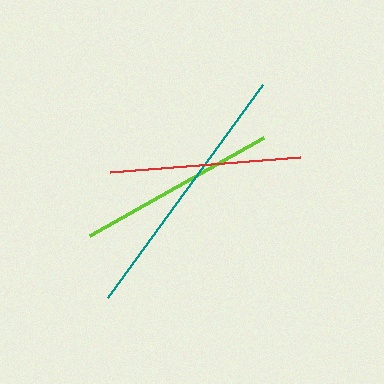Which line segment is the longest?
The teal line is the longest at approximately 263 pixels.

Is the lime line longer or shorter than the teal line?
The teal line is longer than the lime line.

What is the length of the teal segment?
The teal segment is approximately 263 pixels long.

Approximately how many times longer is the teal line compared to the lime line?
The teal line is approximately 1.3 times the length of the lime line.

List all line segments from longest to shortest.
From longest to shortest: teal, lime, red.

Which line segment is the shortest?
The red line is the shortest at approximately 191 pixels.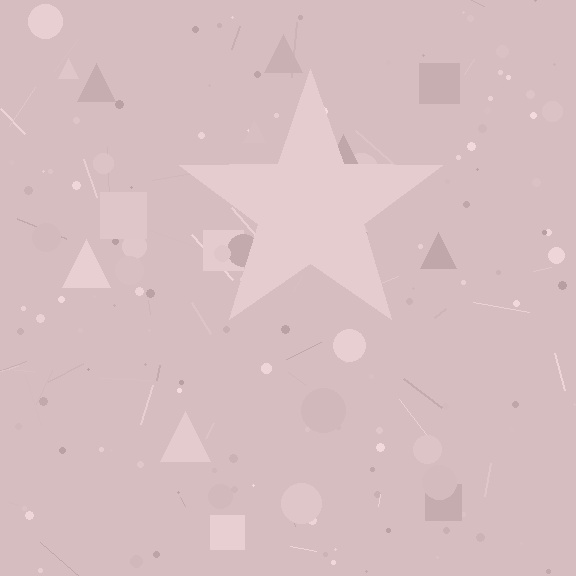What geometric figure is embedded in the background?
A star is embedded in the background.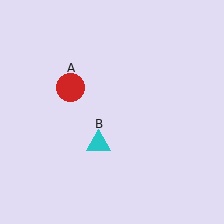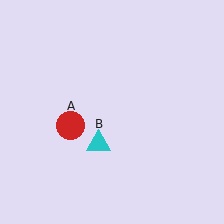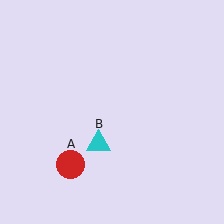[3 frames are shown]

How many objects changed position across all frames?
1 object changed position: red circle (object A).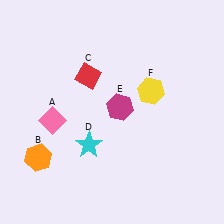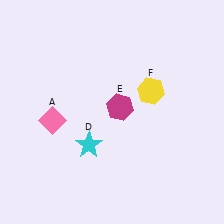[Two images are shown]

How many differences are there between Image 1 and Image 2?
There are 2 differences between the two images.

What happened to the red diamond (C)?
The red diamond (C) was removed in Image 2. It was in the top-left area of Image 1.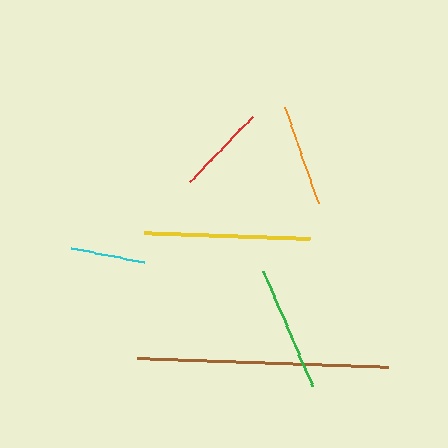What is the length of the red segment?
The red segment is approximately 90 pixels long.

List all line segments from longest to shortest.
From longest to shortest: brown, yellow, green, orange, red, cyan.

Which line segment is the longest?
The brown line is the longest at approximately 251 pixels.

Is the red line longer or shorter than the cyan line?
The red line is longer than the cyan line.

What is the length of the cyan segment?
The cyan segment is approximately 74 pixels long.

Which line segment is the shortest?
The cyan line is the shortest at approximately 74 pixels.